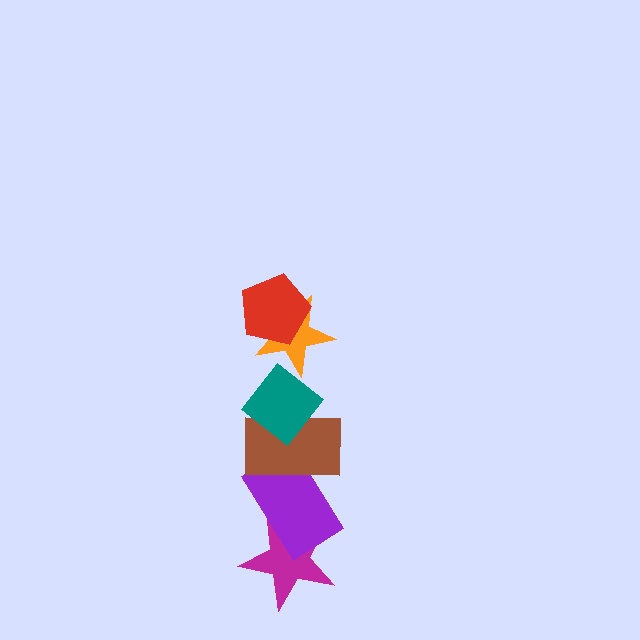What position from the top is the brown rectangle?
The brown rectangle is 4th from the top.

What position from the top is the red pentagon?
The red pentagon is 1st from the top.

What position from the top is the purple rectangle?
The purple rectangle is 5th from the top.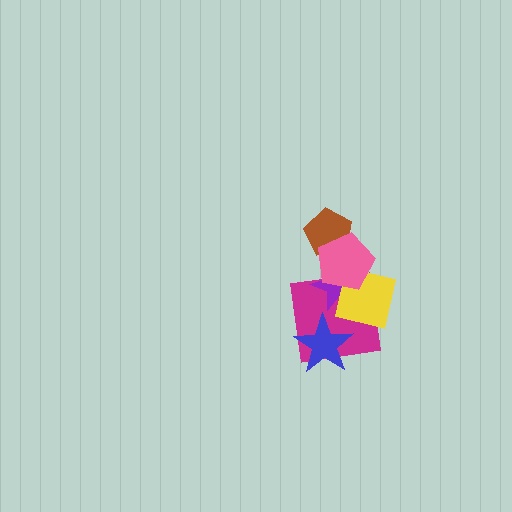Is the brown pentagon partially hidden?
Yes, it is partially covered by another shape.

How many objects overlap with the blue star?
1 object overlaps with the blue star.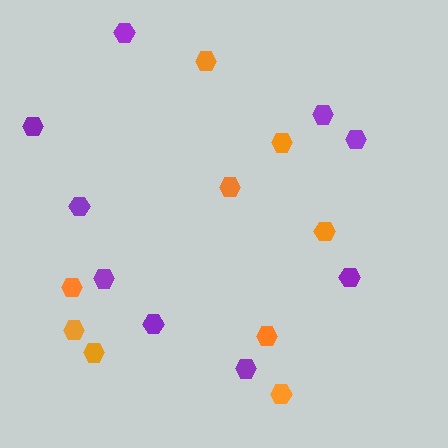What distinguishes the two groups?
There are 2 groups: one group of orange hexagons (9) and one group of purple hexagons (9).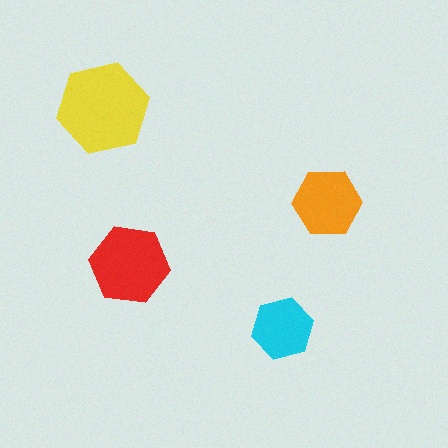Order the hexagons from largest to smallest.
the yellow one, the red one, the orange one, the cyan one.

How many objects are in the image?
There are 4 objects in the image.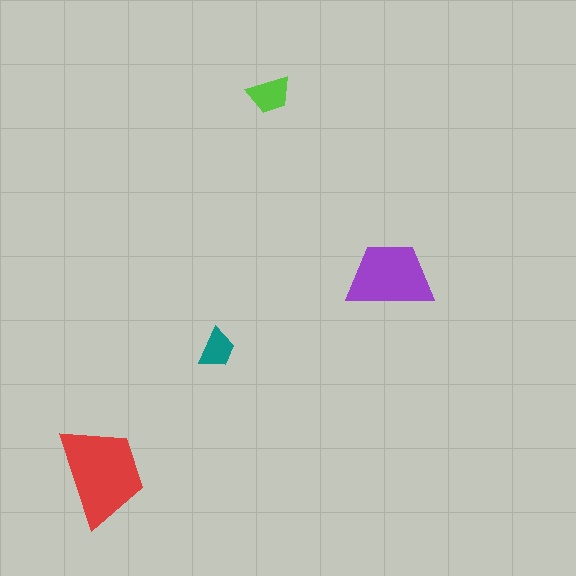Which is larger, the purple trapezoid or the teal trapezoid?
The purple one.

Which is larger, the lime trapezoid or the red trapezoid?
The red one.